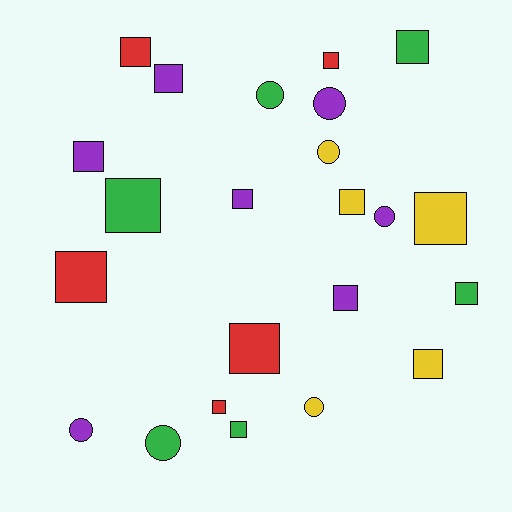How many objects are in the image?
There are 23 objects.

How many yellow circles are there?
There are 2 yellow circles.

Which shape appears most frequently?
Square, with 16 objects.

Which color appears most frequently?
Purple, with 7 objects.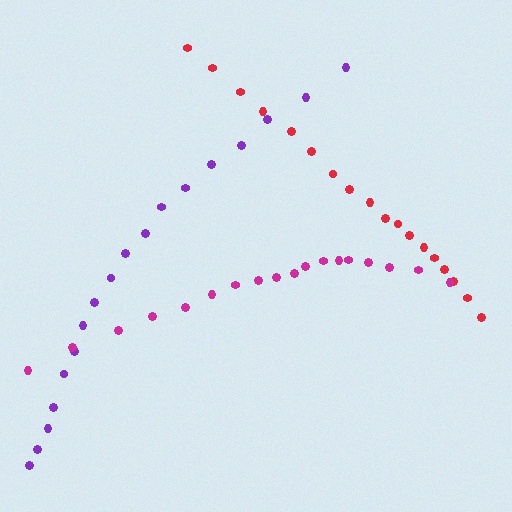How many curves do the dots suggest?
There are 3 distinct paths.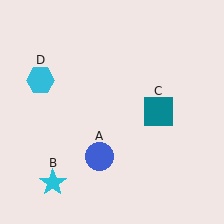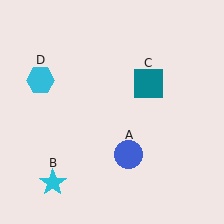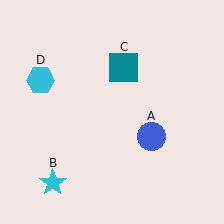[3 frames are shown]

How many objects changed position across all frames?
2 objects changed position: blue circle (object A), teal square (object C).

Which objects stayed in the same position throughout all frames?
Cyan star (object B) and cyan hexagon (object D) remained stationary.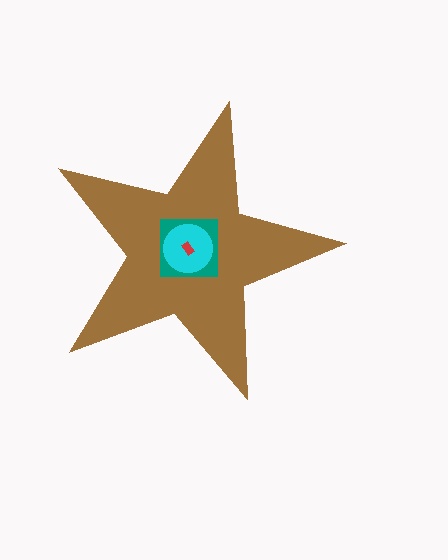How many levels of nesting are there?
4.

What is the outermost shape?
The brown star.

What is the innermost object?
The red rectangle.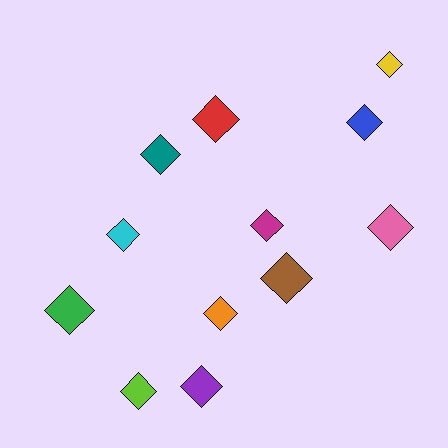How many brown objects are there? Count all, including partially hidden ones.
There is 1 brown object.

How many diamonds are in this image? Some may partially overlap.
There are 12 diamonds.